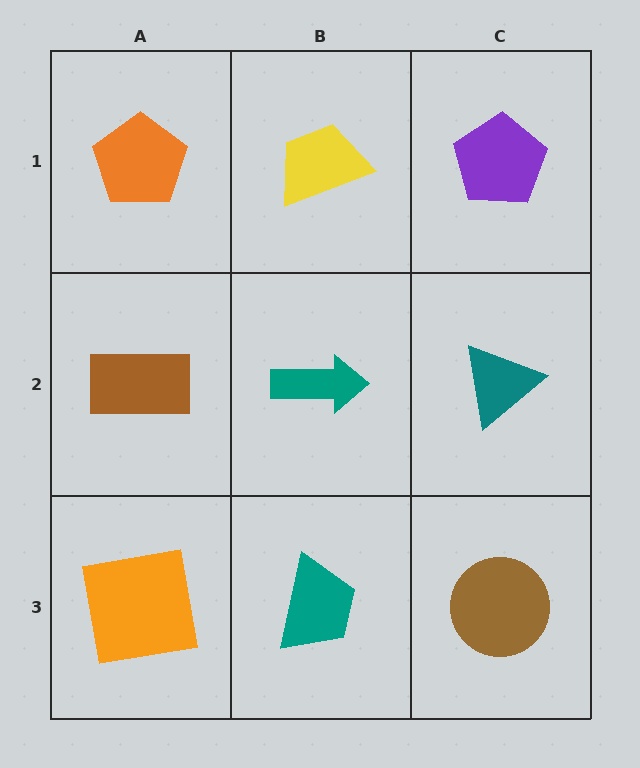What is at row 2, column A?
A brown rectangle.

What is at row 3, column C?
A brown circle.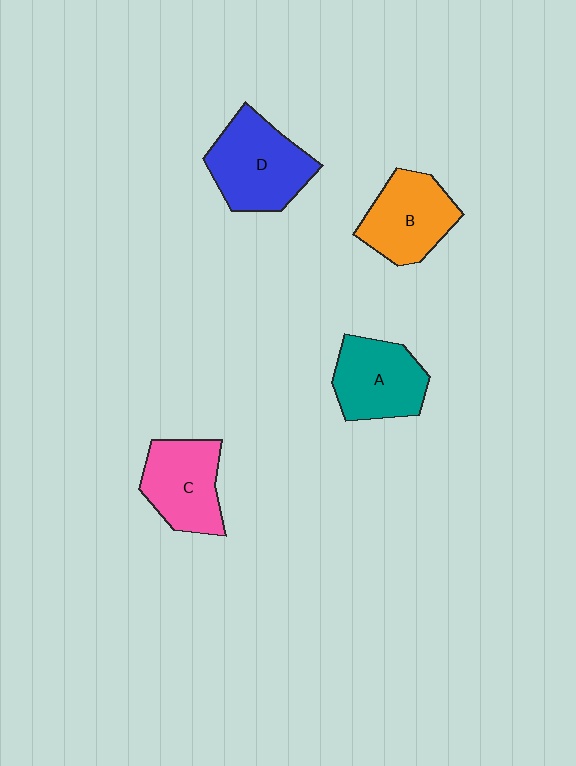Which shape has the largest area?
Shape D (blue).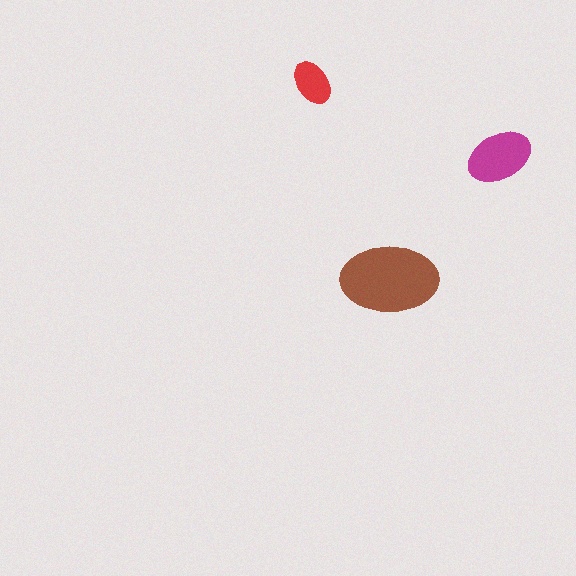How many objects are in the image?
There are 3 objects in the image.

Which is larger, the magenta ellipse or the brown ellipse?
The brown one.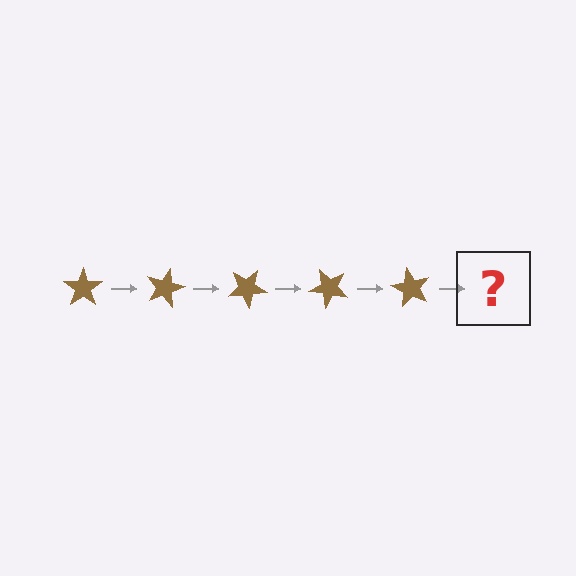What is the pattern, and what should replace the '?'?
The pattern is that the star rotates 15 degrees each step. The '?' should be a brown star rotated 75 degrees.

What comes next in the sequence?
The next element should be a brown star rotated 75 degrees.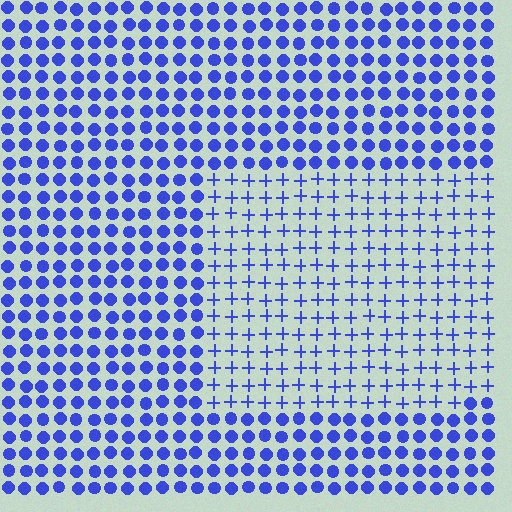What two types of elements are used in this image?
The image uses plus signs inside the rectangle region and circles outside it.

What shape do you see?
I see a rectangle.